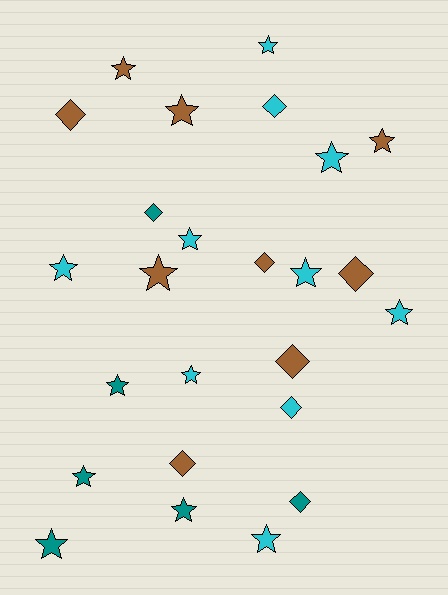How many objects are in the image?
There are 25 objects.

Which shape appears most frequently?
Star, with 16 objects.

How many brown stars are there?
There are 4 brown stars.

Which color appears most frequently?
Cyan, with 10 objects.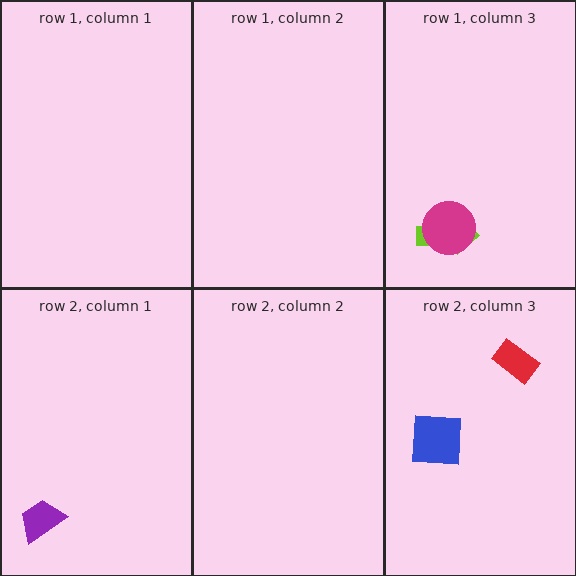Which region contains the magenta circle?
The row 1, column 3 region.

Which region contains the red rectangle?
The row 2, column 3 region.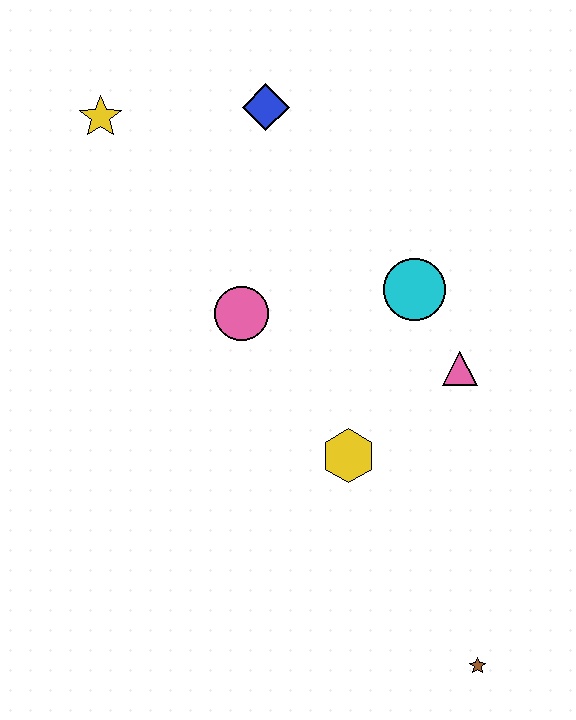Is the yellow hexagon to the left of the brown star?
Yes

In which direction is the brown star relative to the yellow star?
The brown star is below the yellow star.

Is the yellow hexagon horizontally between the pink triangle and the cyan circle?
No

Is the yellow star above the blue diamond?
No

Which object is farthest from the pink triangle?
The yellow star is farthest from the pink triangle.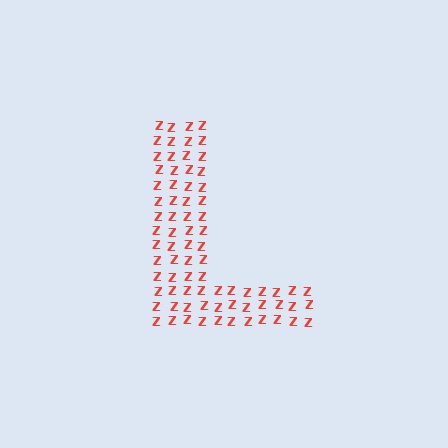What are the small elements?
The small elements are letter Z's.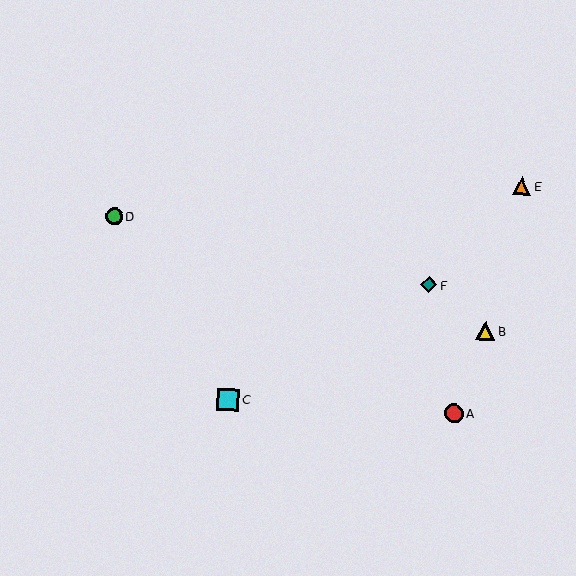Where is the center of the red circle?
The center of the red circle is at (454, 413).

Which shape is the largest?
The cyan square (labeled C) is the largest.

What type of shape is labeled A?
Shape A is a red circle.